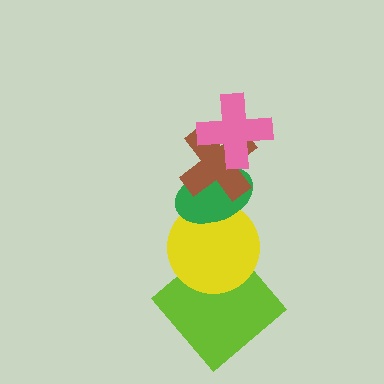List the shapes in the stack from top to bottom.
From top to bottom: the pink cross, the brown cross, the green ellipse, the yellow circle, the lime diamond.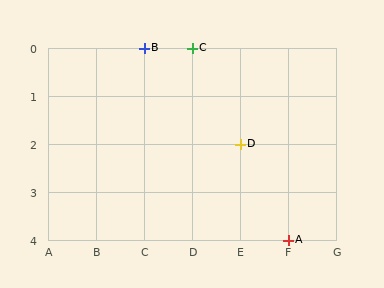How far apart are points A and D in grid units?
Points A and D are 1 column and 2 rows apart (about 2.2 grid units diagonally).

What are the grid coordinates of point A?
Point A is at grid coordinates (F, 4).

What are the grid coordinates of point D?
Point D is at grid coordinates (E, 2).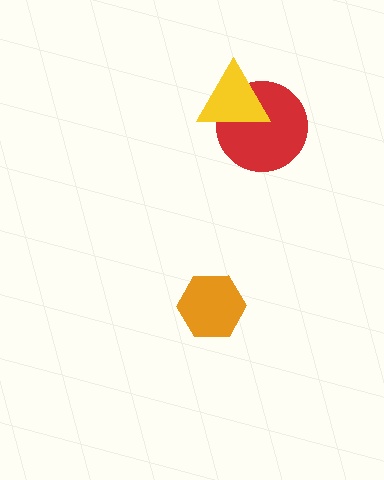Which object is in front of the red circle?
The yellow triangle is in front of the red circle.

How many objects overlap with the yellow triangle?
1 object overlaps with the yellow triangle.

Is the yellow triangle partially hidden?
No, no other shape covers it.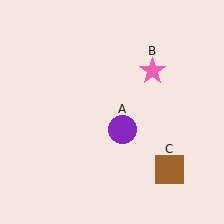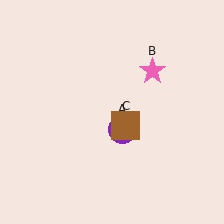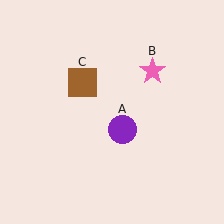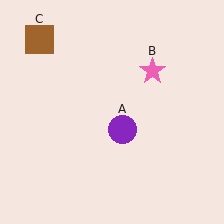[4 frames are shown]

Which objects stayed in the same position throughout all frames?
Purple circle (object A) and pink star (object B) remained stationary.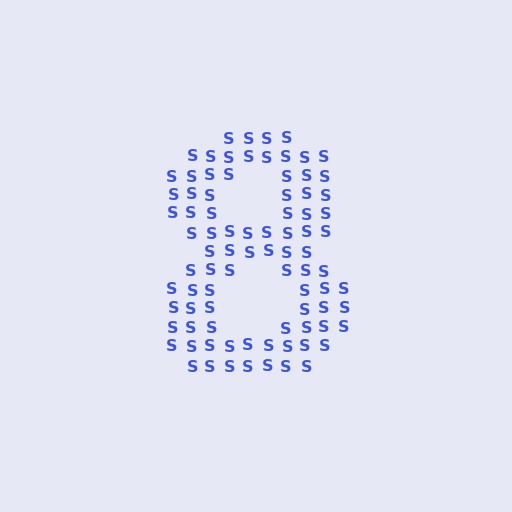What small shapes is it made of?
It is made of small letter S's.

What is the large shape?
The large shape is the digit 8.